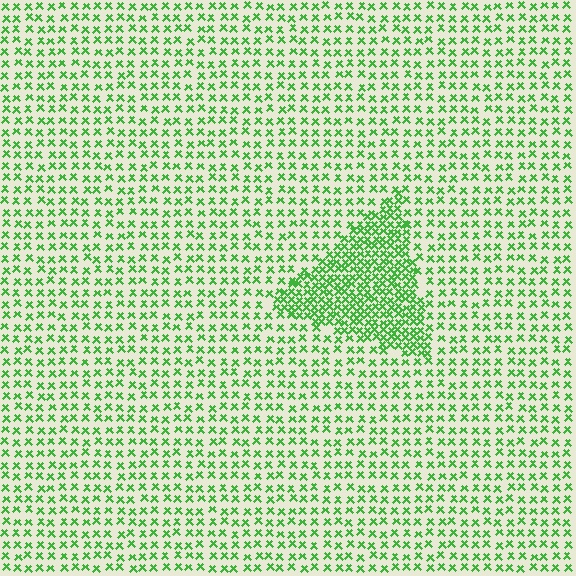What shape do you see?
I see a triangle.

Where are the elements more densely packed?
The elements are more densely packed inside the triangle boundary.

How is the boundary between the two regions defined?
The boundary is defined by a change in element density (approximately 2.3x ratio). All elements are the same color, size, and shape.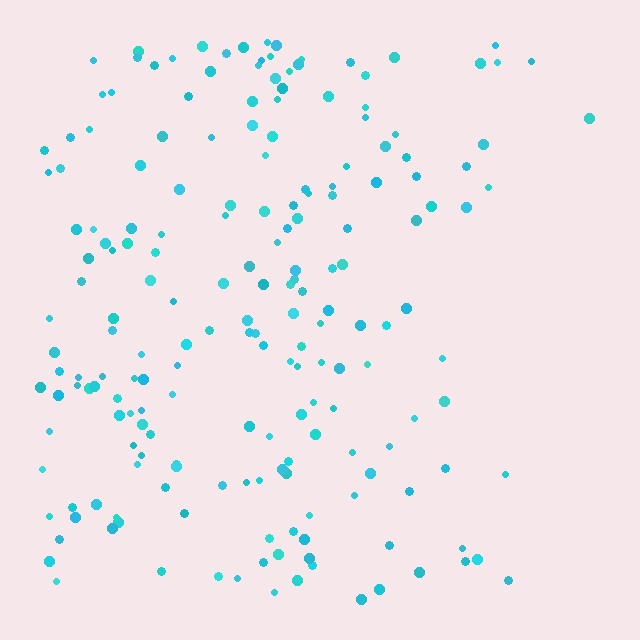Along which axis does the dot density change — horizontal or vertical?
Horizontal.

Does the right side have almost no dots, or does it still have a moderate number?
Still a moderate number, just noticeably fewer than the left.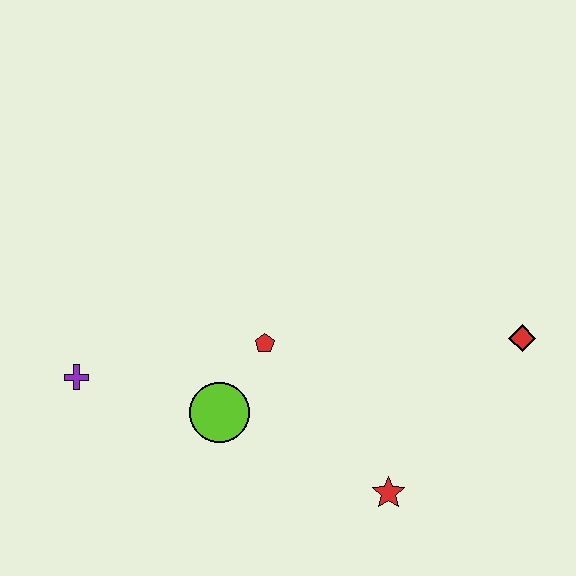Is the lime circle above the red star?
Yes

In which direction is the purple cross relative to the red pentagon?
The purple cross is to the left of the red pentagon.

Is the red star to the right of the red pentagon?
Yes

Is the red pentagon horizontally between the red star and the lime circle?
Yes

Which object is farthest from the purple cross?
The red diamond is farthest from the purple cross.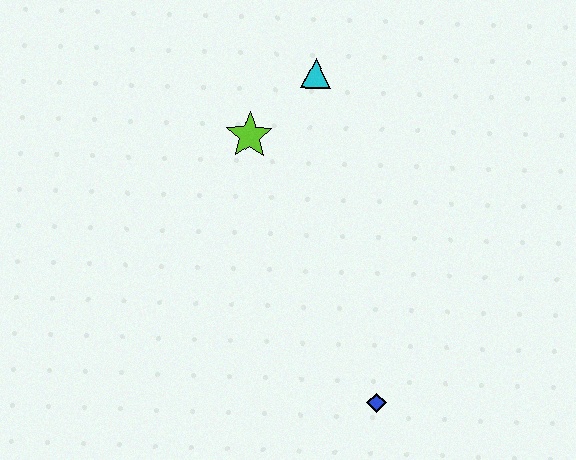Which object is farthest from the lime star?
The blue diamond is farthest from the lime star.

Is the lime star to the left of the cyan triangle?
Yes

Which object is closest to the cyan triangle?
The lime star is closest to the cyan triangle.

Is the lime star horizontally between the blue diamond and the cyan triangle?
No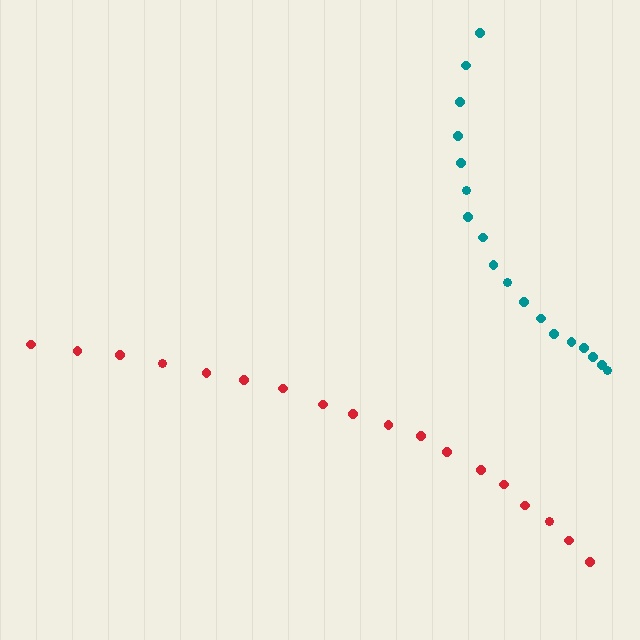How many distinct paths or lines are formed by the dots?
There are 2 distinct paths.